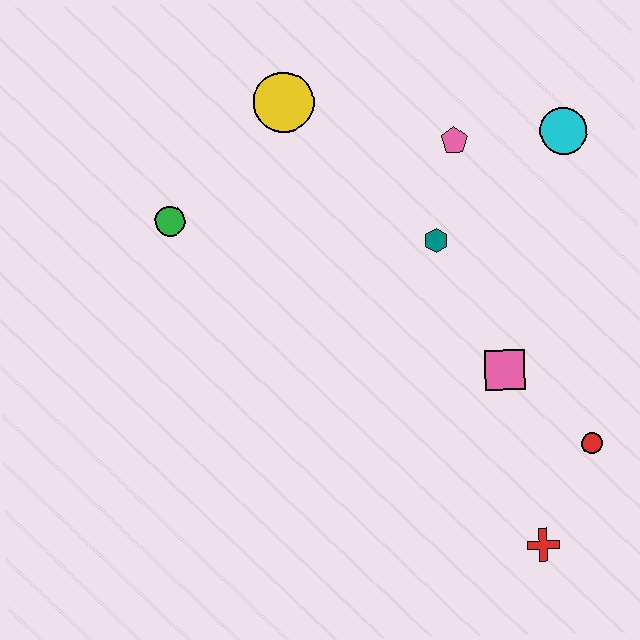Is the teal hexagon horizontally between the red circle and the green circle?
Yes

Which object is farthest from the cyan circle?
The red cross is farthest from the cyan circle.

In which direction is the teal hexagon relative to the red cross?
The teal hexagon is above the red cross.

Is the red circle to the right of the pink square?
Yes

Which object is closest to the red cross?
The red circle is closest to the red cross.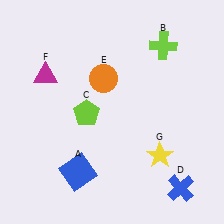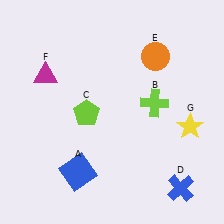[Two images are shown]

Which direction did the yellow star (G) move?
The yellow star (G) moved right.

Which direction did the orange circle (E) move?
The orange circle (E) moved right.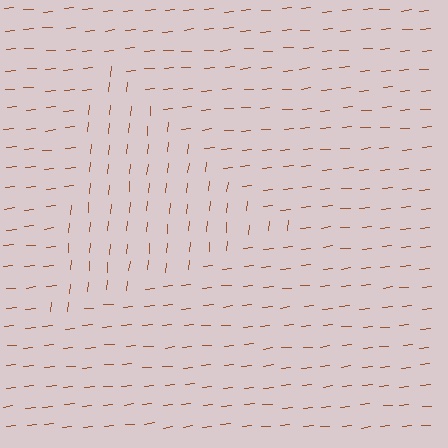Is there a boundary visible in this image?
Yes, there is a texture boundary formed by a change in line orientation.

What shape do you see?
I see a triangle.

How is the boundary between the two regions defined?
The boundary is defined purely by a change in line orientation (approximately 79 degrees difference). All lines are the same color and thickness.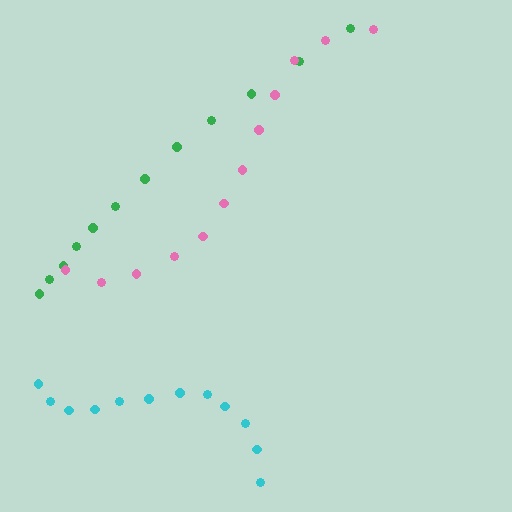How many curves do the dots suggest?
There are 3 distinct paths.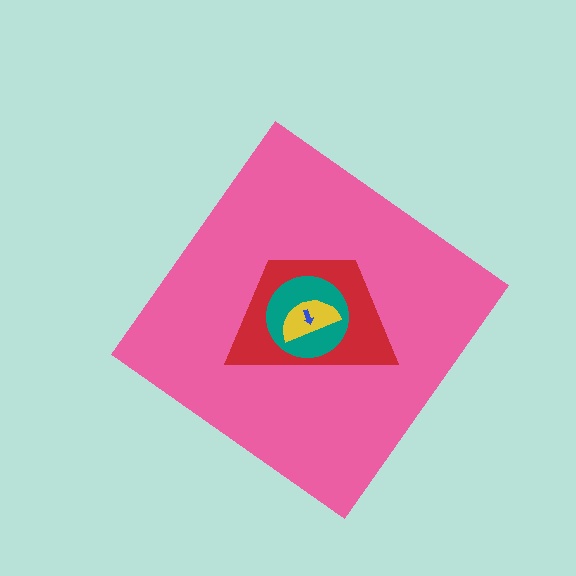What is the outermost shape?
The pink diamond.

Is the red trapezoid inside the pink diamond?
Yes.